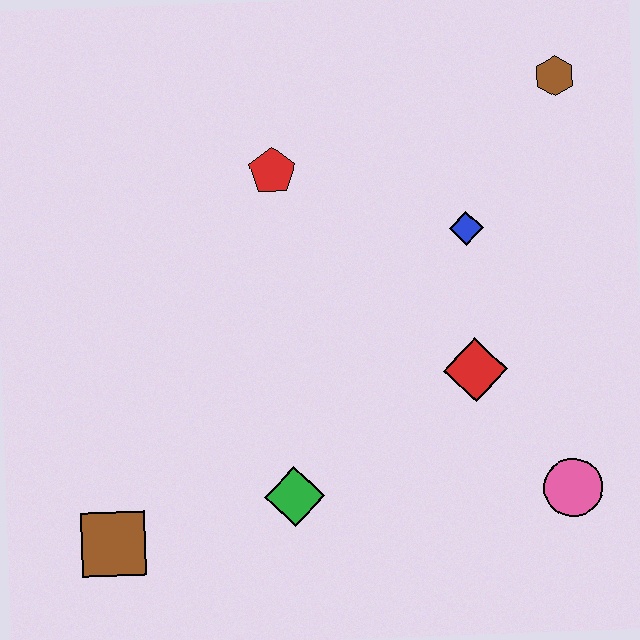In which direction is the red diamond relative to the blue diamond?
The red diamond is below the blue diamond.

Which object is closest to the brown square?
The green diamond is closest to the brown square.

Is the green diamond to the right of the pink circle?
No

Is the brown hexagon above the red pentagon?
Yes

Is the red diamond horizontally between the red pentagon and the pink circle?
Yes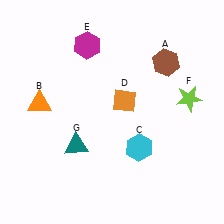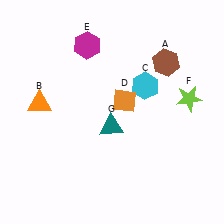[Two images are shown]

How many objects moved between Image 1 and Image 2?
2 objects moved between the two images.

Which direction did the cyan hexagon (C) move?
The cyan hexagon (C) moved up.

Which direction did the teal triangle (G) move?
The teal triangle (G) moved right.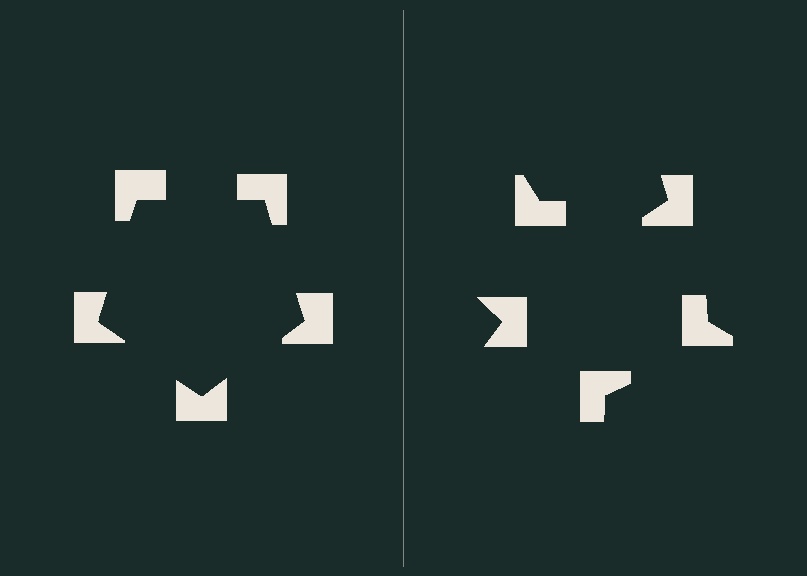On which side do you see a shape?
An illusory pentagon appears on the left side. On the right side the wedge cuts are rotated, so no coherent shape forms.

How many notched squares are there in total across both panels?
10 — 5 on each side.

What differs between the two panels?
The notched squares are positioned identically on both sides; only the wedge orientations differ. On the left they align to a pentagon; on the right they are misaligned.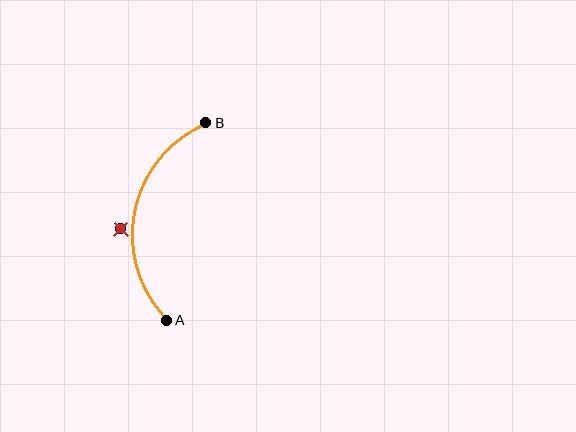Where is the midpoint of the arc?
The arc midpoint is the point on the curve farthest from the straight line joining A and B. It sits to the left of that line.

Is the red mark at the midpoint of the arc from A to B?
No — the red mark does not lie on the arc at all. It sits slightly outside the curve.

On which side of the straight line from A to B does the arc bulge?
The arc bulges to the left of the straight line connecting A and B.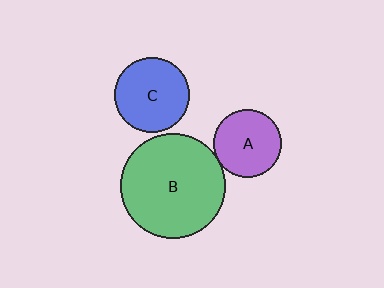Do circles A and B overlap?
Yes.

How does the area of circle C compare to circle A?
Approximately 1.2 times.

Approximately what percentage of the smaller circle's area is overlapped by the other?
Approximately 5%.